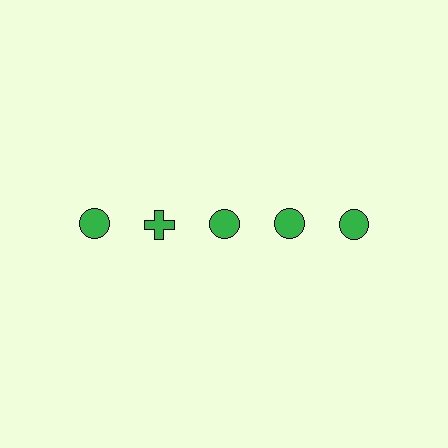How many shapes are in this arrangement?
There are 5 shapes arranged in a grid pattern.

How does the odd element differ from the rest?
It has a different shape: cross instead of circle.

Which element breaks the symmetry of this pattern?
The green cross in the top row, second from left column breaks the symmetry. All other shapes are green circles.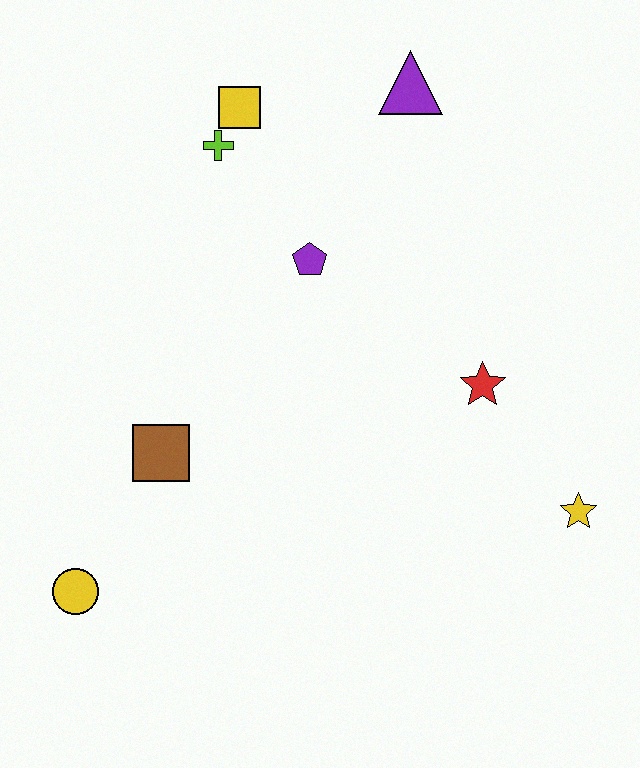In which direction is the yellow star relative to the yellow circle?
The yellow star is to the right of the yellow circle.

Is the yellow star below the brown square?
Yes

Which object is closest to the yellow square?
The lime cross is closest to the yellow square.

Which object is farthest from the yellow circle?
The purple triangle is farthest from the yellow circle.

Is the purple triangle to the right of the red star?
No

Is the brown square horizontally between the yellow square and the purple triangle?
No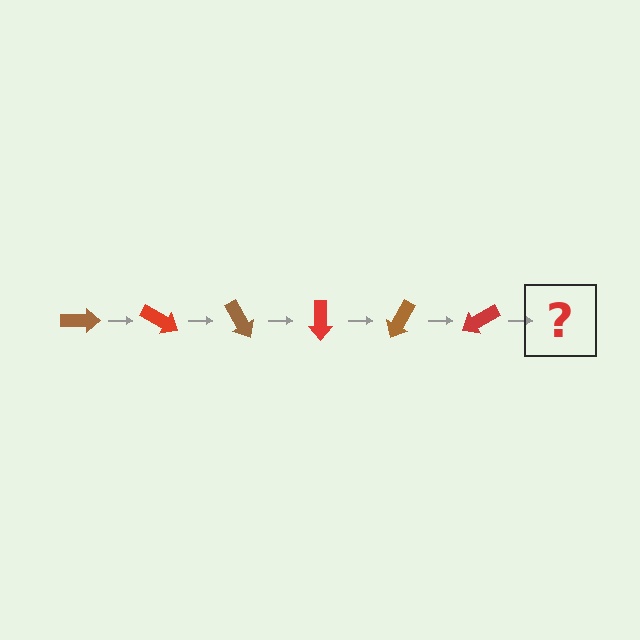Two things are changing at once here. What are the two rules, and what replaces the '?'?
The two rules are that it rotates 30 degrees each step and the color cycles through brown and red. The '?' should be a brown arrow, rotated 180 degrees from the start.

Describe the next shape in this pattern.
It should be a brown arrow, rotated 180 degrees from the start.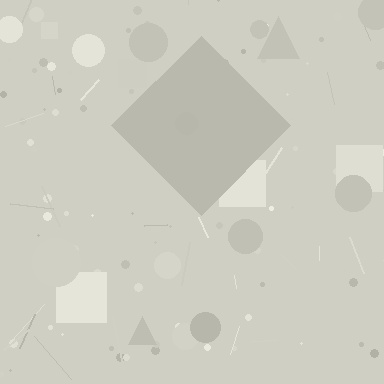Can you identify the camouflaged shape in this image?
The camouflaged shape is a diamond.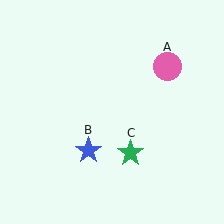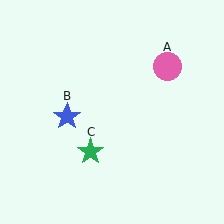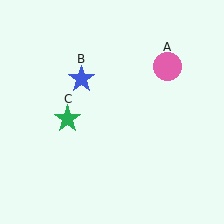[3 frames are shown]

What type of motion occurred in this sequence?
The blue star (object B), green star (object C) rotated clockwise around the center of the scene.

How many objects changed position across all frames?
2 objects changed position: blue star (object B), green star (object C).